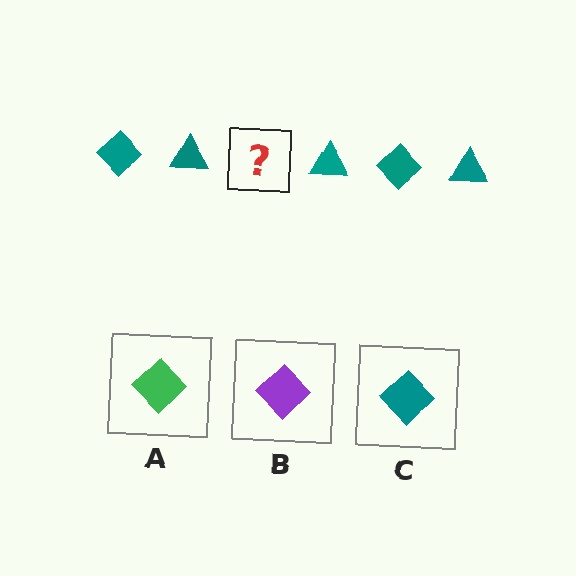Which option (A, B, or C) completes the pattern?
C.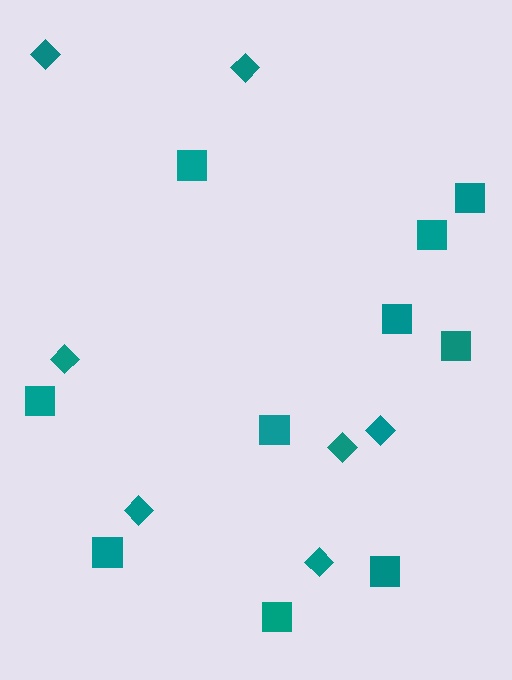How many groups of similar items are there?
There are 2 groups: one group of diamonds (7) and one group of squares (10).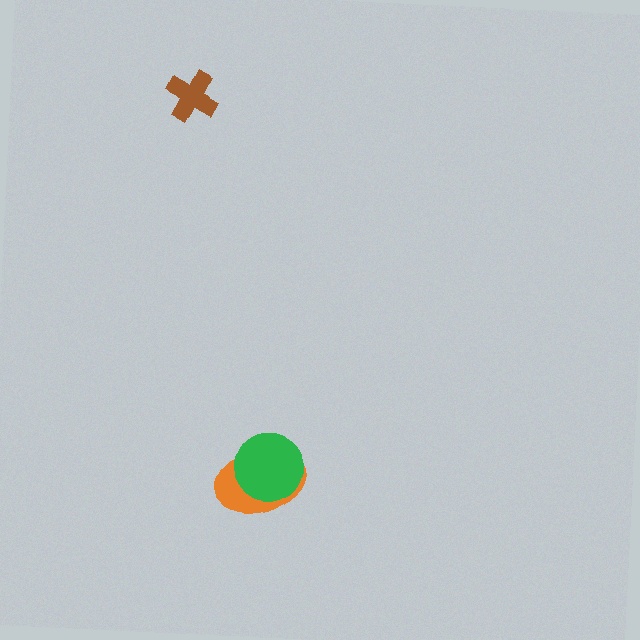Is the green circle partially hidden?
No, no other shape covers it.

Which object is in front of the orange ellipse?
The green circle is in front of the orange ellipse.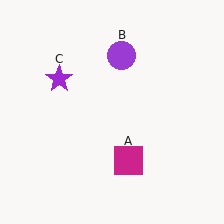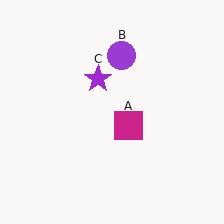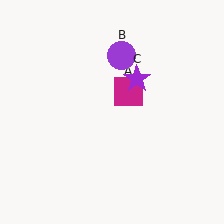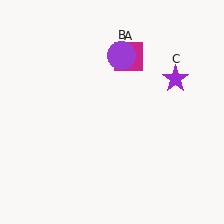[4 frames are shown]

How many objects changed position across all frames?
2 objects changed position: magenta square (object A), purple star (object C).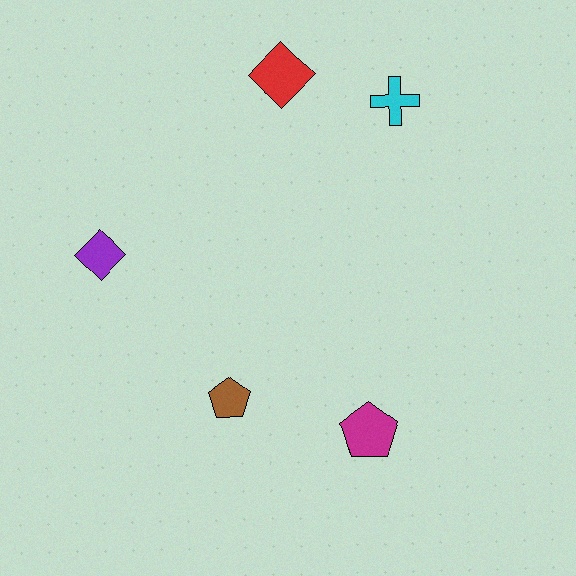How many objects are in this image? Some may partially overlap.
There are 5 objects.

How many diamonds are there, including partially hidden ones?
There are 2 diamonds.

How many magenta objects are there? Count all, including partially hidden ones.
There is 1 magenta object.